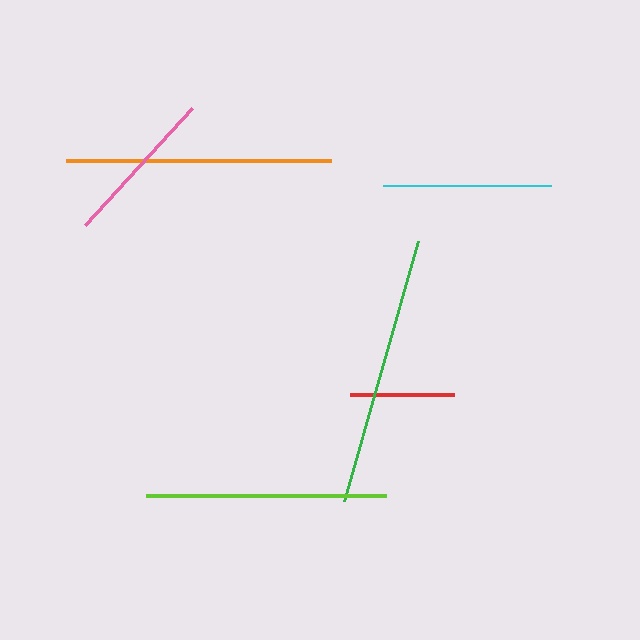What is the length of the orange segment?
The orange segment is approximately 265 pixels long.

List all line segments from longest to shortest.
From longest to shortest: green, orange, lime, cyan, pink, red.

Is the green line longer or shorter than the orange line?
The green line is longer than the orange line.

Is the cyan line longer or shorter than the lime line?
The lime line is longer than the cyan line.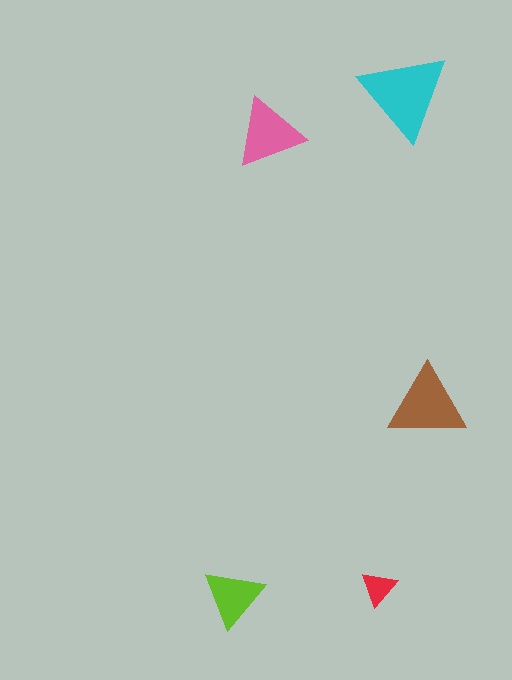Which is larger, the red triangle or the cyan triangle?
The cyan one.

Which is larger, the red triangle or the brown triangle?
The brown one.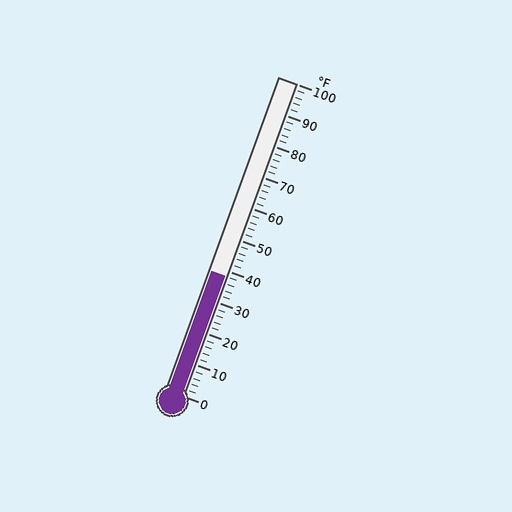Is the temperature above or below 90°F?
The temperature is below 90°F.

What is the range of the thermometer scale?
The thermometer scale ranges from 0°F to 100°F.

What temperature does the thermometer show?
The thermometer shows approximately 38°F.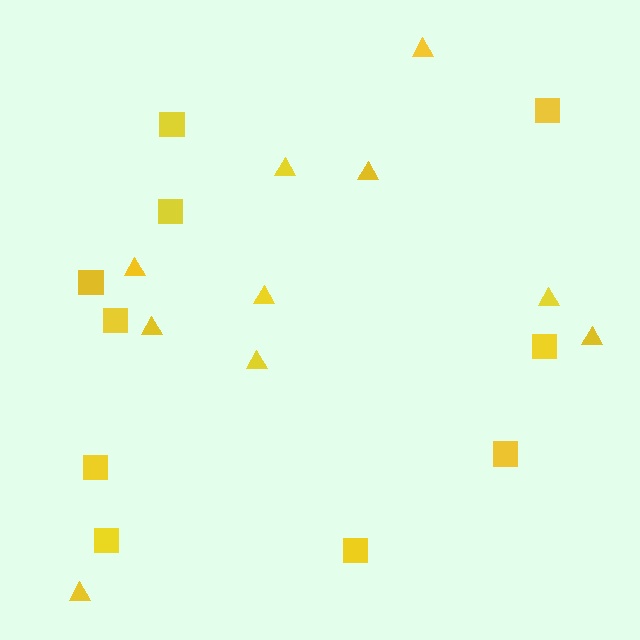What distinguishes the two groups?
There are 2 groups: one group of squares (10) and one group of triangles (10).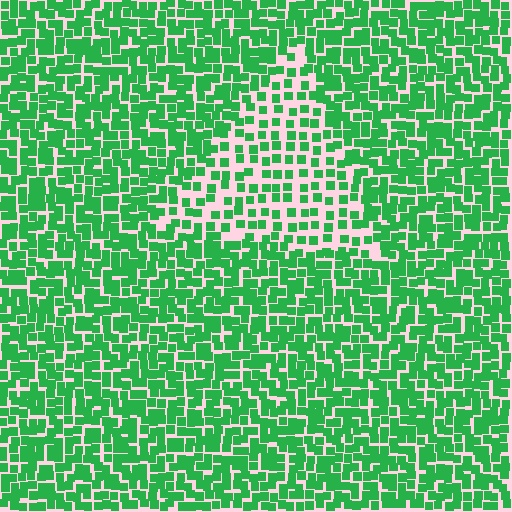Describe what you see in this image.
The image contains small green elements arranged at two different densities. A triangle-shaped region is visible where the elements are less densely packed than the surrounding area.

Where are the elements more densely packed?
The elements are more densely packed outside the triangle boundary.